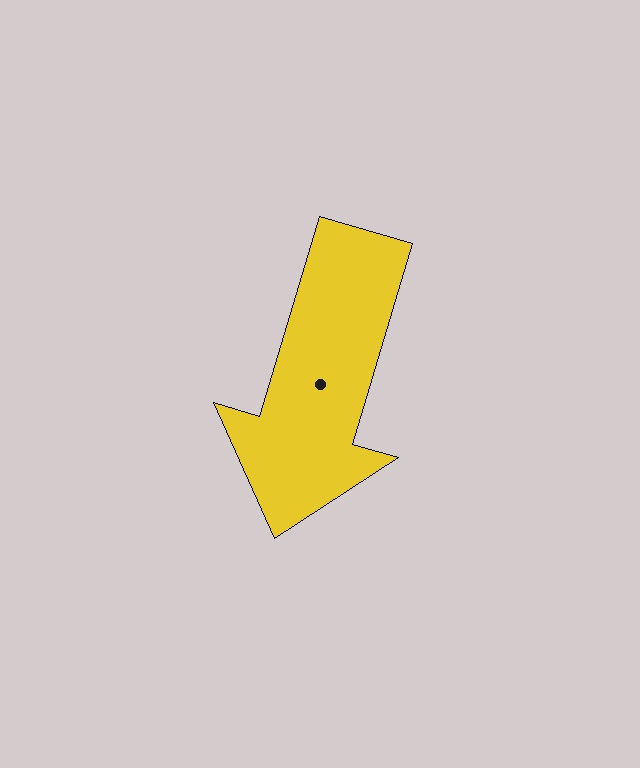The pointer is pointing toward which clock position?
Roughly 7 o'clock.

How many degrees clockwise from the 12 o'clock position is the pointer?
Approximately 197 degrees.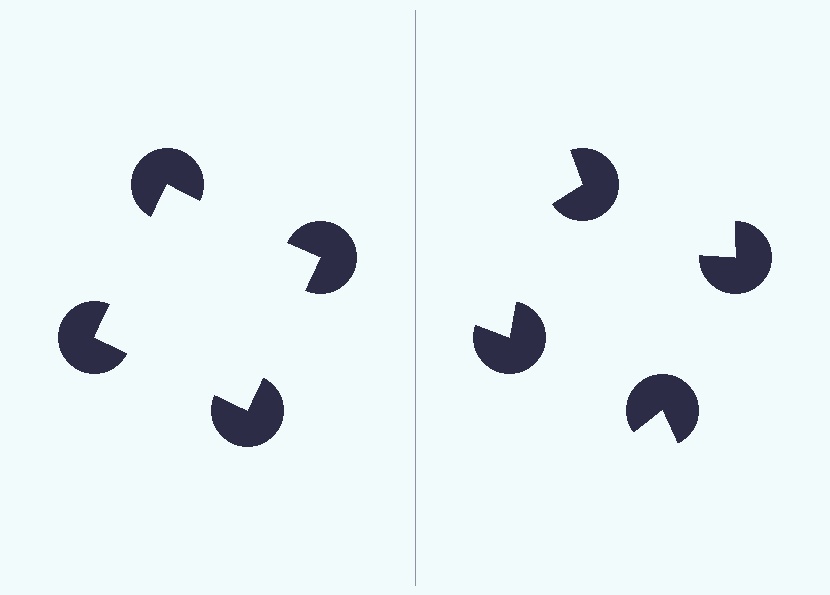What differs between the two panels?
The pac-man discs are positioned identically on both sides; only the wedge orientations differ. On the left they align to a square; on the right they are misaligned.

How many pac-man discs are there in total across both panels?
8 — 4 on each side.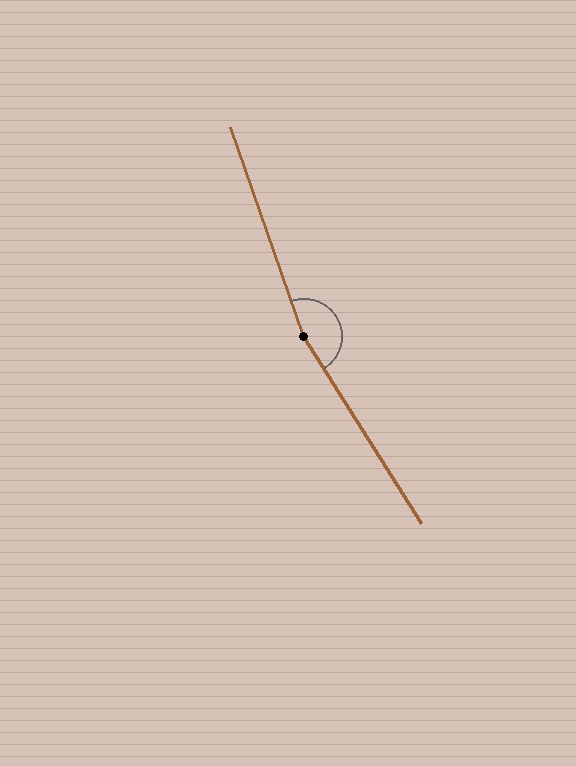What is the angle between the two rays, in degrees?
Approximately 167 degrees.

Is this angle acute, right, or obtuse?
It is obtuse.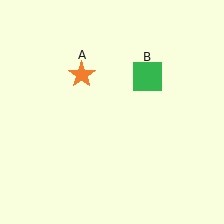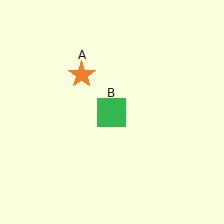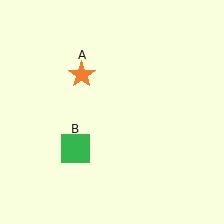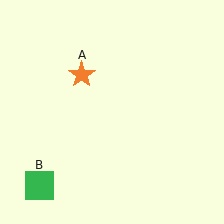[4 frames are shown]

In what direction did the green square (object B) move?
The green square (object B) moved down and to the left.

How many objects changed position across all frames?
1 object changed position: green square (object B).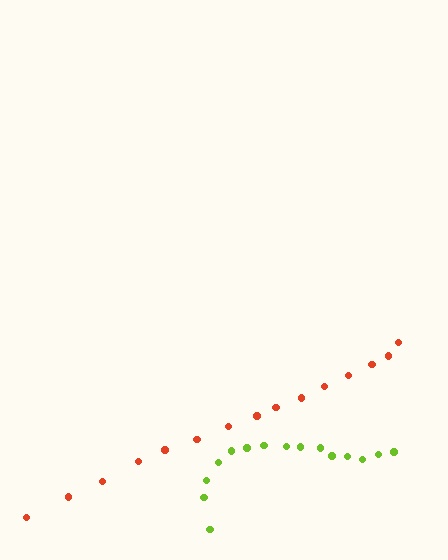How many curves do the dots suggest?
There are 2 distinct paths.